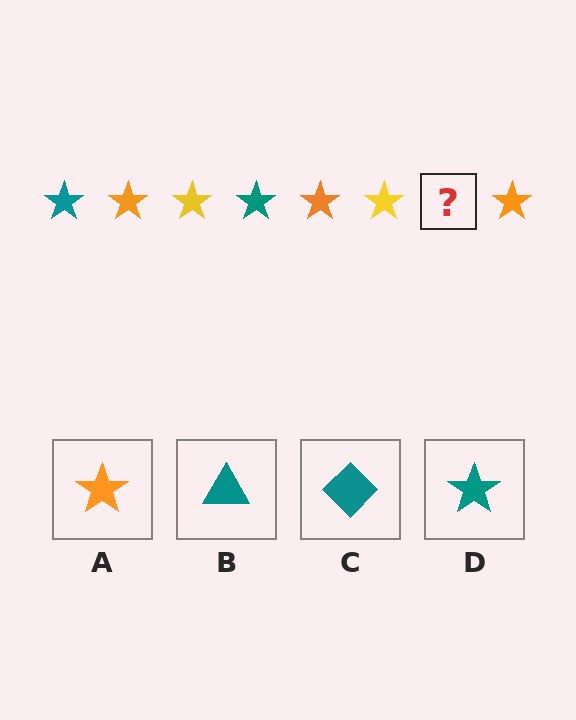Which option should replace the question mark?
Option D.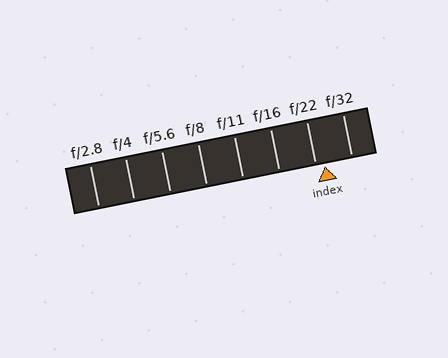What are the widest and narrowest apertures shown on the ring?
The widest aperture shown is f/2.8 and the narrowest is f/32.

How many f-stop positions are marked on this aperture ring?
There are 8 f-stop positions marked.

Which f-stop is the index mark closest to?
The index mark is closest to f/22.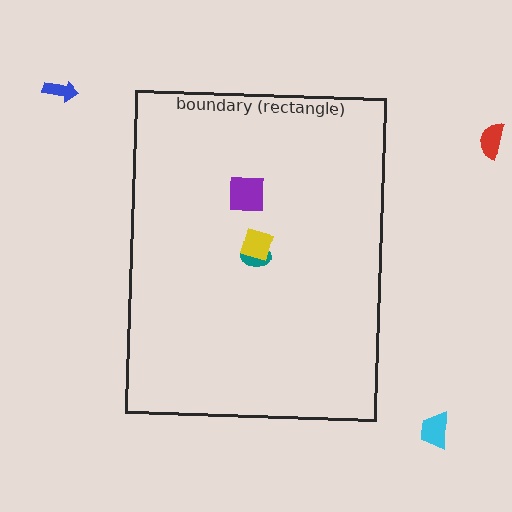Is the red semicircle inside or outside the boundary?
Outside.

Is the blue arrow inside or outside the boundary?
Outside.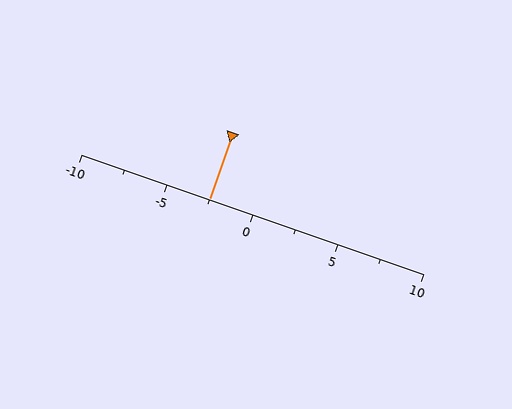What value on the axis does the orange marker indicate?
The marker indicates approximately -2.5.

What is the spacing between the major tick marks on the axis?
The major ticks are spaced 5 apart.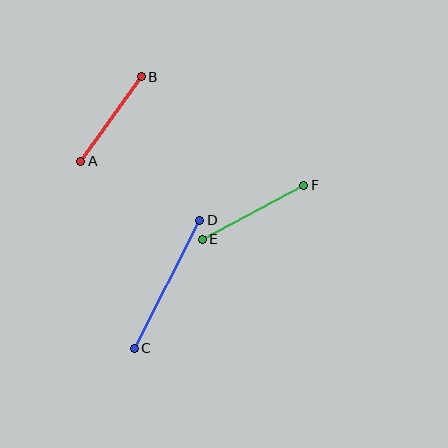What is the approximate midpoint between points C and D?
The midpoint is at approximately (167, 284) pixels.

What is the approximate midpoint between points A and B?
The midpoint is at approximately (111, 119) pixels.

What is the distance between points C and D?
The distance is approximately 144 pixels.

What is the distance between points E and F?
The distance is approximately 115 pixels.